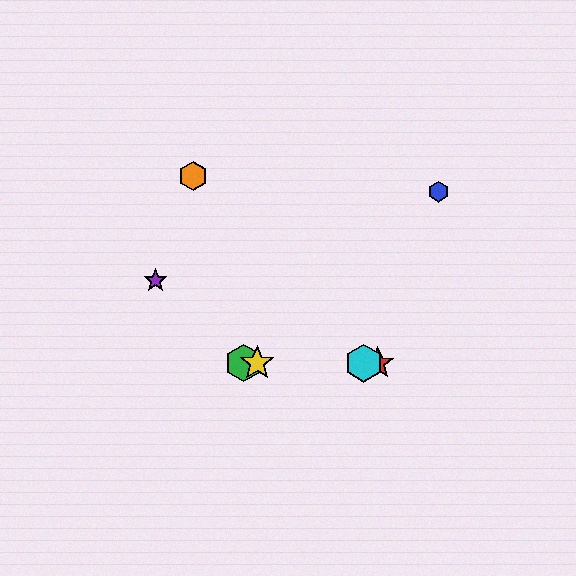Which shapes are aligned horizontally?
The red star, the green hexagon, the yellow star, the cyan hexagon are aligned horizontally.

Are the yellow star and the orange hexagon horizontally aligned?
No, the yellow star is at y≈363 and the orange hexagon is at y≈176.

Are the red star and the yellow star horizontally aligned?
Yes, both are at y≈363.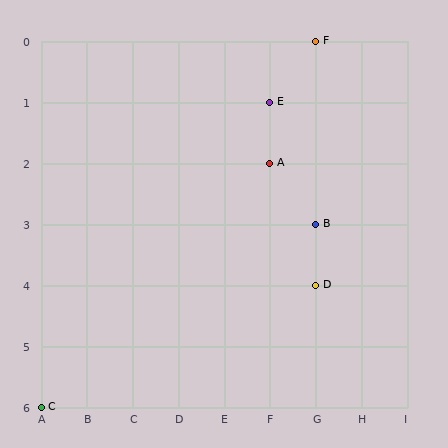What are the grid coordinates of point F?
Point F is at grid coordinates (G, 0).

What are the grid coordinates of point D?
Point D is at grid coordinates (G, 4).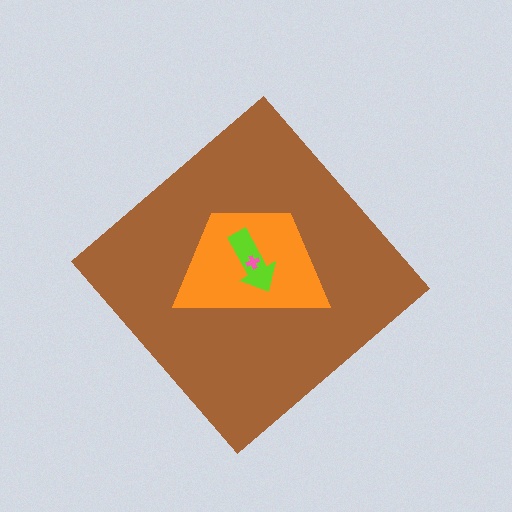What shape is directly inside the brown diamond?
The orange trapezoid.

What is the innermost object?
The pink cross.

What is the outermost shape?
The brown diamond.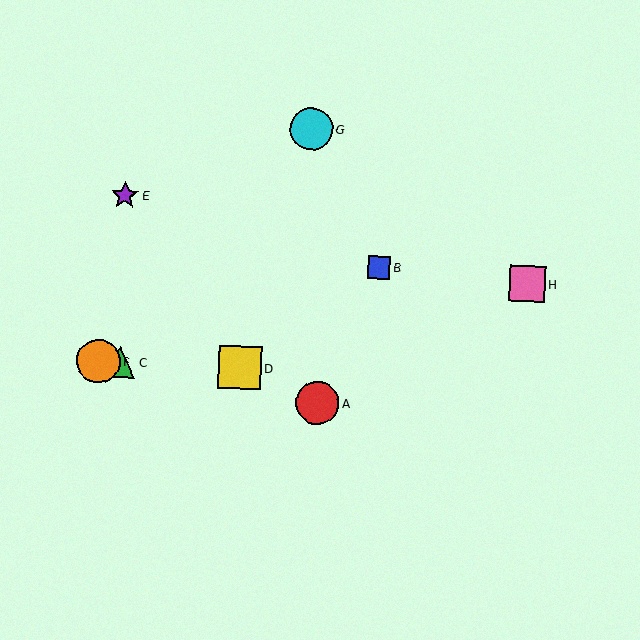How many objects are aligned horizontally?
3 objects (C, D, F) are aligned horizontally.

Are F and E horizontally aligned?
No, F is at y≈361 and E is at y≈195.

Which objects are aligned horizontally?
Objects C, D, F are aligned horizontally.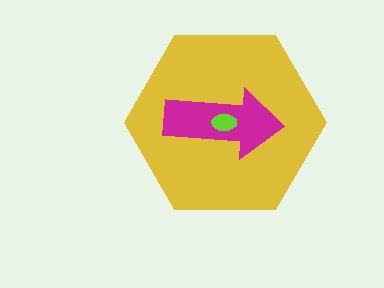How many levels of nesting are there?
3.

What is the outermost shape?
The yellow hexagon.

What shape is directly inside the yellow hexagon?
The magenta arrow.